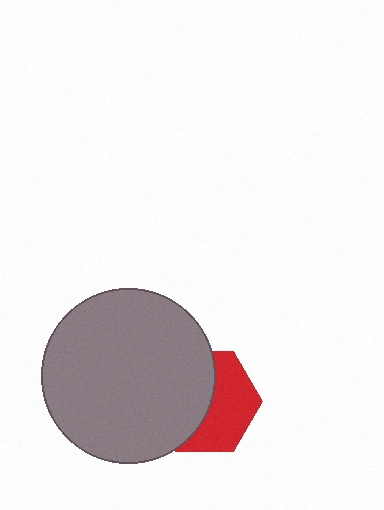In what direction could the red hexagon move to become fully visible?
The red hexagon could move right. That would shift it out from behind the gray circle entirely.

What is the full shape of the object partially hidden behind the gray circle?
The partially hidden object is a red hexagon.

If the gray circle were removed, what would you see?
You would see the complete red hexagon.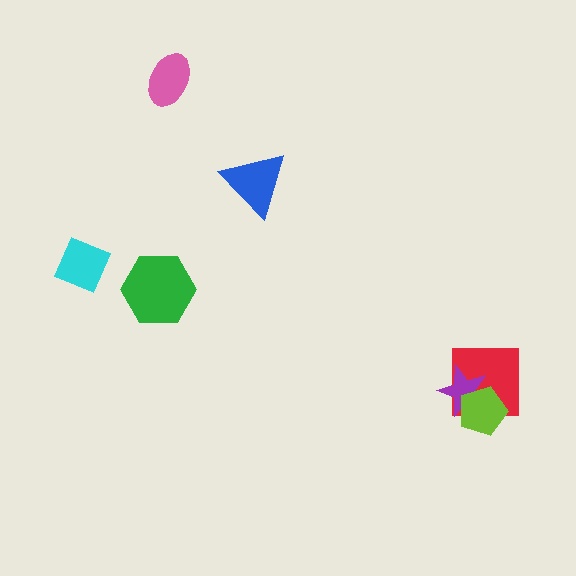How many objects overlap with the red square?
2 objects overlap with the red square.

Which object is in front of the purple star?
The lime pentagon is in front of the purple star.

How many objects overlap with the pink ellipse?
0 objects overlap with the pink ellipse.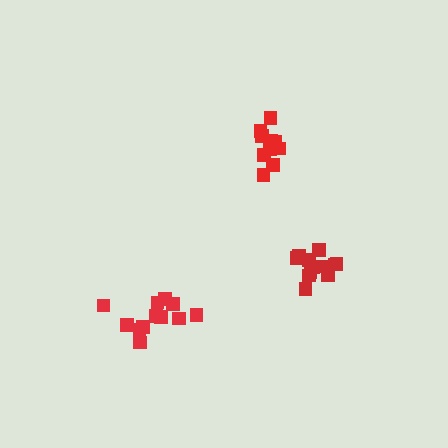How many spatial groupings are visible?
There are 3 spatial groupings.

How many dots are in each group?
Group 1: 12 dots, Group 2: 12 dots, Group 3: 10 dots (34 total).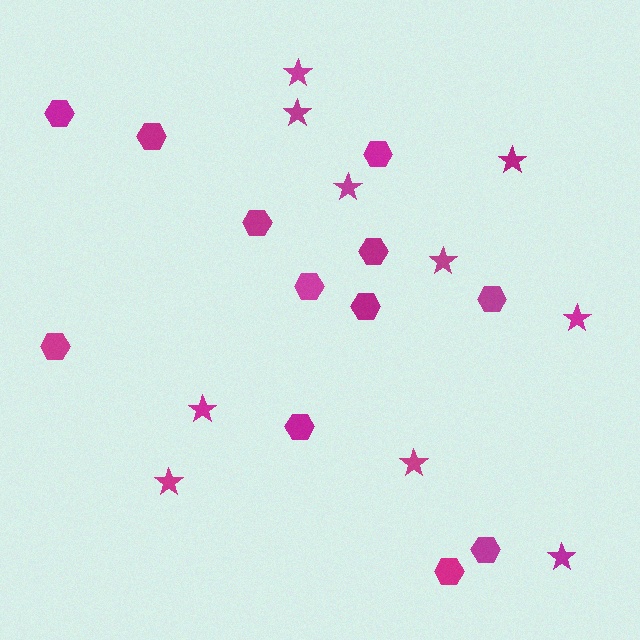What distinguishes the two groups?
There are 2 groups: one group of stars (10) and one group of hexagons (12).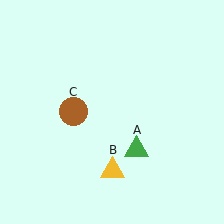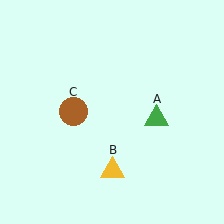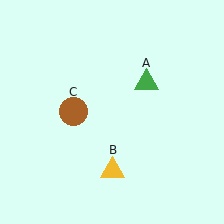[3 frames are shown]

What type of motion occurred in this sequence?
The green triangle (object A) rotated counterclockwise around the center of the scene.